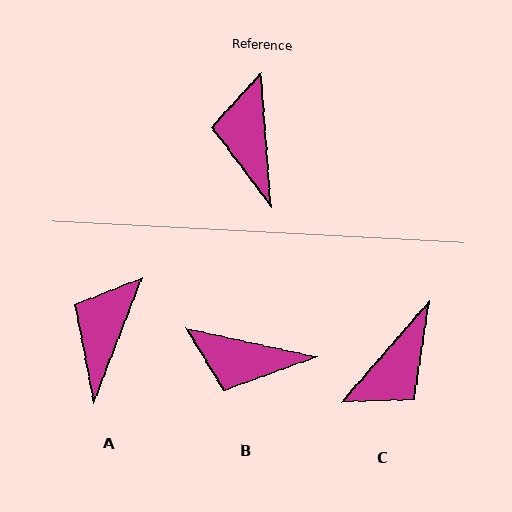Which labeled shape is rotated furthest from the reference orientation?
C, about 135 degrees away.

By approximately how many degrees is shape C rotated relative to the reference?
Approximately 135 degrees counter-clockwise.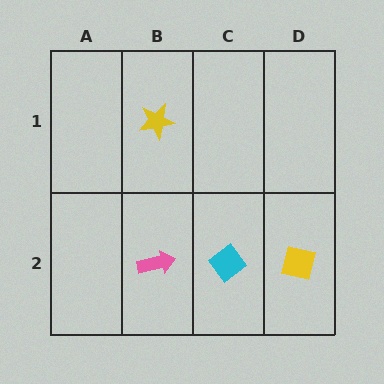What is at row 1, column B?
A yellow star.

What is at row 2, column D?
A yellow square.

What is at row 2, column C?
A cyan diamond.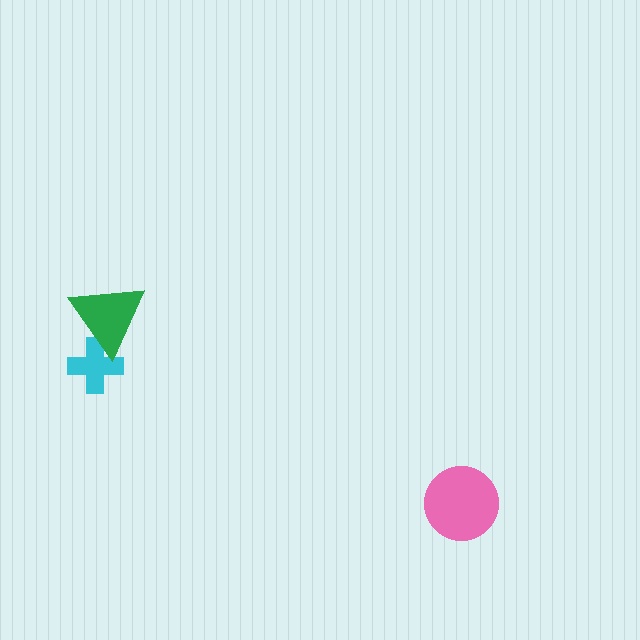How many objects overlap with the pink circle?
0 objects overlap with the pink circle.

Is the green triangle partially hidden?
No, no other shape covers it.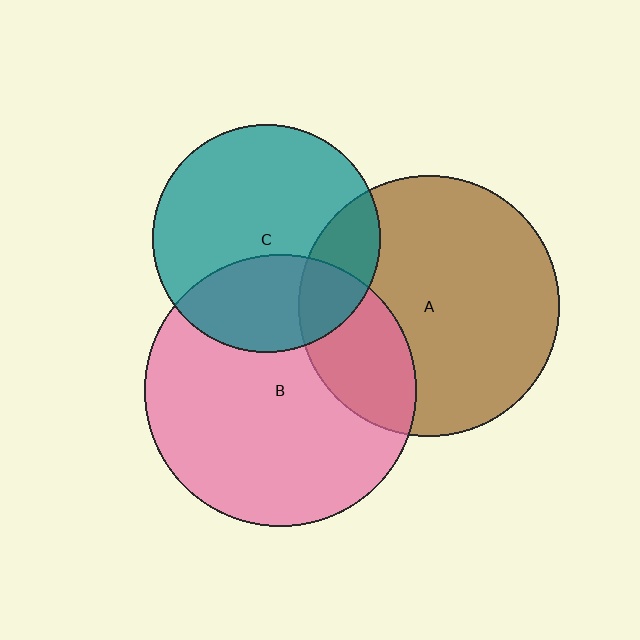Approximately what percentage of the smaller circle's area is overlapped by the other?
Approximately 35%.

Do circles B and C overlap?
Yes.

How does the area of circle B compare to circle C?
Approximately 1.4 times.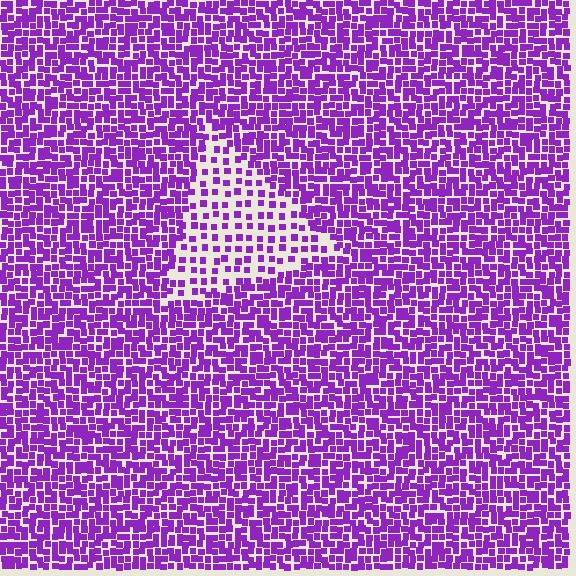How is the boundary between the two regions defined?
The boundary is defined by a change in element density (approximately 2.3x ratio). All elements are the same color, size, and shape.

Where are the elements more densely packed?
The elements are more densely packed outside the triangle boundary.